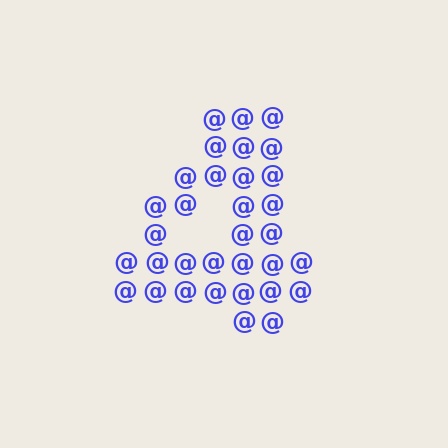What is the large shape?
The large shape is the digit 4.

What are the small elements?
The small elements are at signs.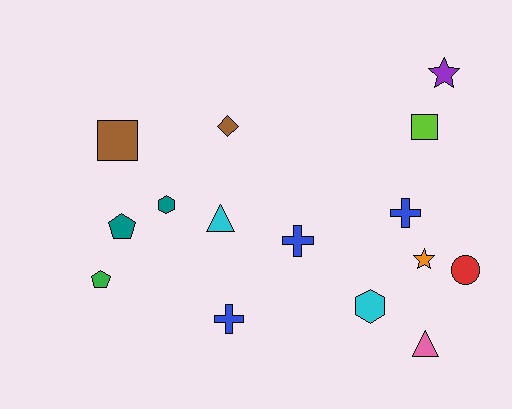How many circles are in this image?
There is 1 circle.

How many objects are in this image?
There are 15 objects.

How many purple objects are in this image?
There is 1 purple object.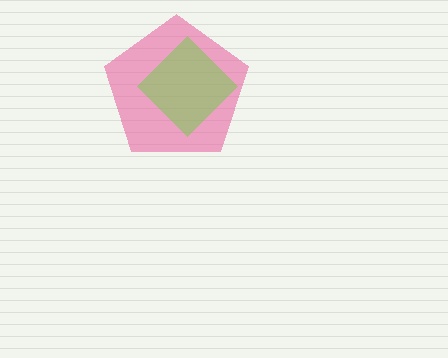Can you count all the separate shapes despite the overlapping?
Yes, there are 2 separate shapes.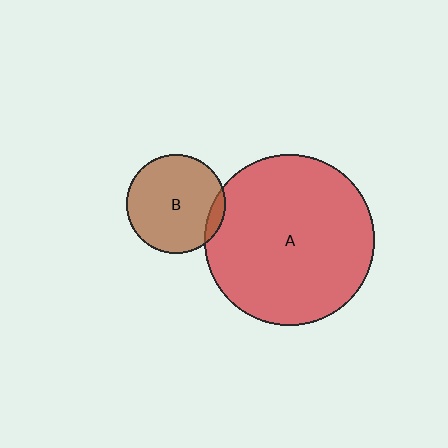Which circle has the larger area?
Circle A (red).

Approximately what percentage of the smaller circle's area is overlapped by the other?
Approximately 10%.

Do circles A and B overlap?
Yes.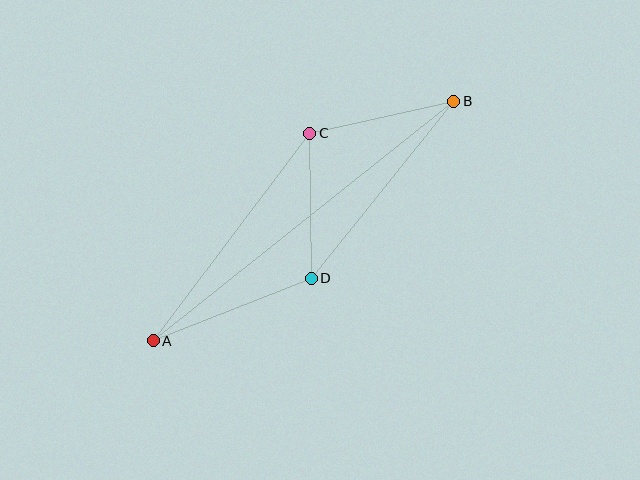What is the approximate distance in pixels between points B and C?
The distance between B and C is approximately 148 pixels.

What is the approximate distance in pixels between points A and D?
The distance between A and D is approximately 170 pixels.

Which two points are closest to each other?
Points C and D are closest to each other.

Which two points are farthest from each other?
Points A and B are farthest from each other.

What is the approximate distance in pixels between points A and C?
The distance between A and C is approximately 260 pixels.